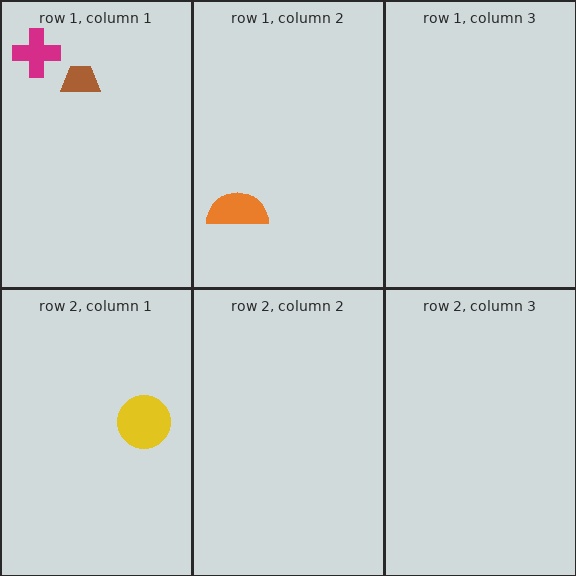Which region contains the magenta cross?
The row 1, column 1 region.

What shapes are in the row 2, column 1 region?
The yellow circle.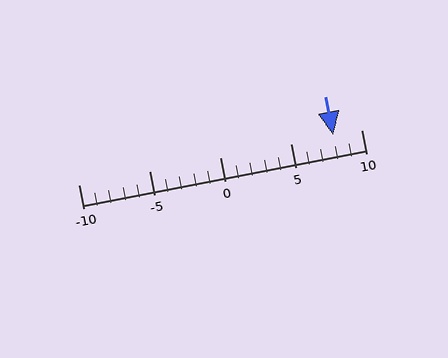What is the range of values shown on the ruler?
The ruler shows values from -10 to 10.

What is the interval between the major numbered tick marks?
The major tick marks are spaced 5 units apart.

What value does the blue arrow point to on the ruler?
The blue arrow points to approximately 8.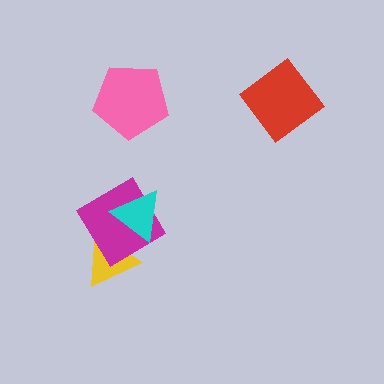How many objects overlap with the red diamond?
0 objects overlap with the red diamond.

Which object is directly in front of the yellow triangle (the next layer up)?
The magenta diamond is directly in front of the yellow triangle.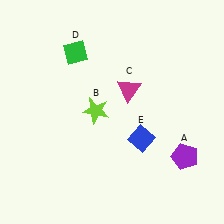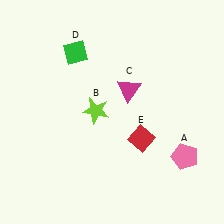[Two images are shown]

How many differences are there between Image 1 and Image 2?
There are 2 differences between the two images.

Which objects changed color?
A changed from purple to pink. E changed from blue to red.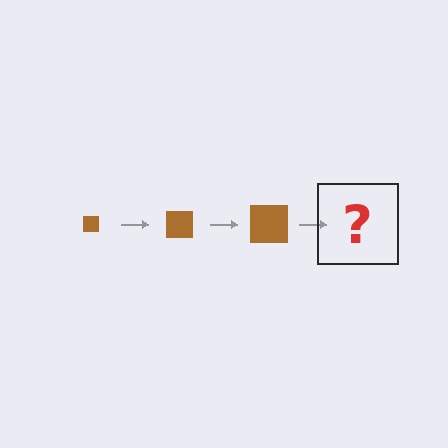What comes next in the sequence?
The next element should be a brown square, larger than the previous one.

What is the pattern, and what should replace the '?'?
The pattern is that the square gets progressively larger each step. The '?' should be a brown square, larger than the previous one.